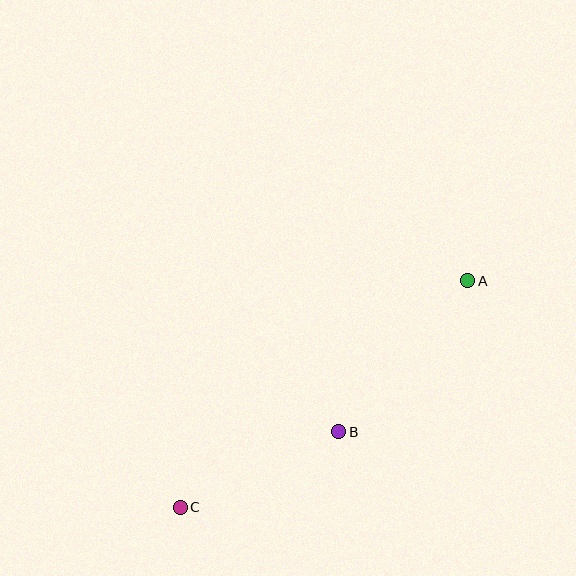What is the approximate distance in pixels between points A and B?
The distance between A and B is approximately 199 pixels.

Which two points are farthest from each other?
Points A and C are farthest from each other.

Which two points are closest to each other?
Points B and C are closest to each other.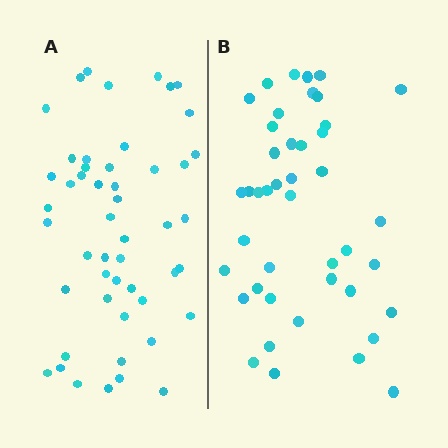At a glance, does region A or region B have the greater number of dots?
Region A (the left region) has more dots.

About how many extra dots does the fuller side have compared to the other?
Region A has roughly 8 or so more dots than region B.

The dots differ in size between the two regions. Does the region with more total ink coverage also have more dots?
No. Region B has more total ink coverage because its dots are larger, but region A actually contains more individual dots. Total area can be misleading — the number of items is what matters here.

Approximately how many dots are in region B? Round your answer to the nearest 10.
About 40 dots. (The exact count is 43, which rounds to 40.)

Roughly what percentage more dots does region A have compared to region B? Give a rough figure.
About 15% more.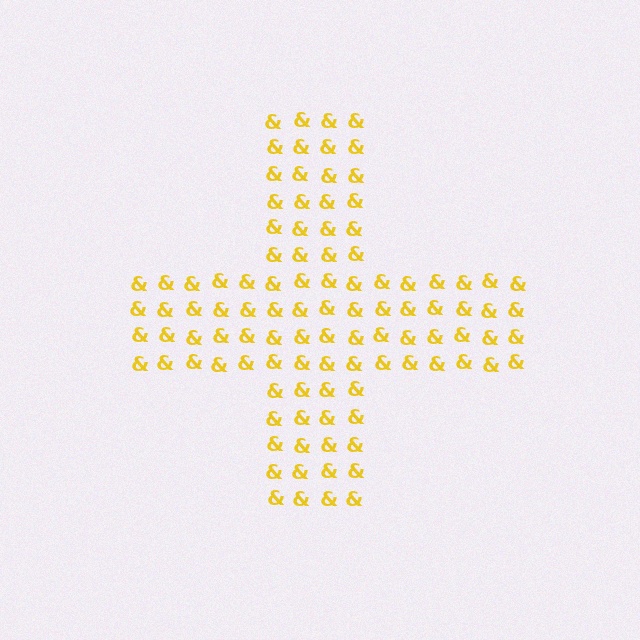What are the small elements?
The small elements are ampersands.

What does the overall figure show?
The overall figure shows a cross.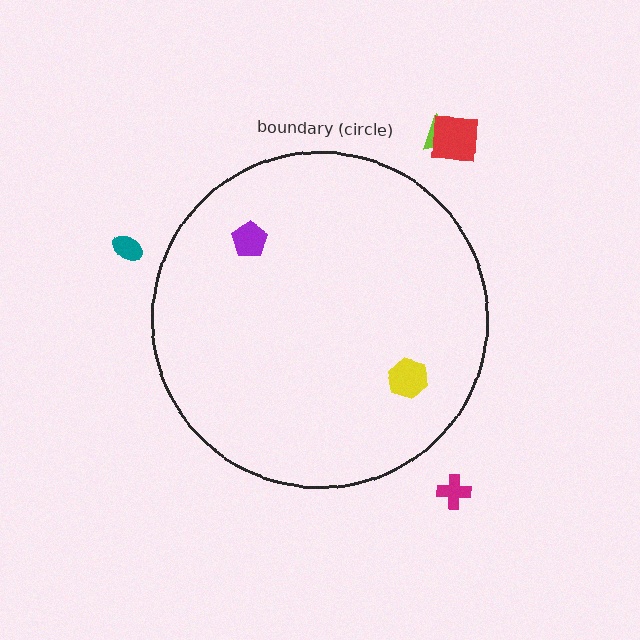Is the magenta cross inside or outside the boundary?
Outside.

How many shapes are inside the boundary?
2 inside, 4 outside.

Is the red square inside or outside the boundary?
Outside.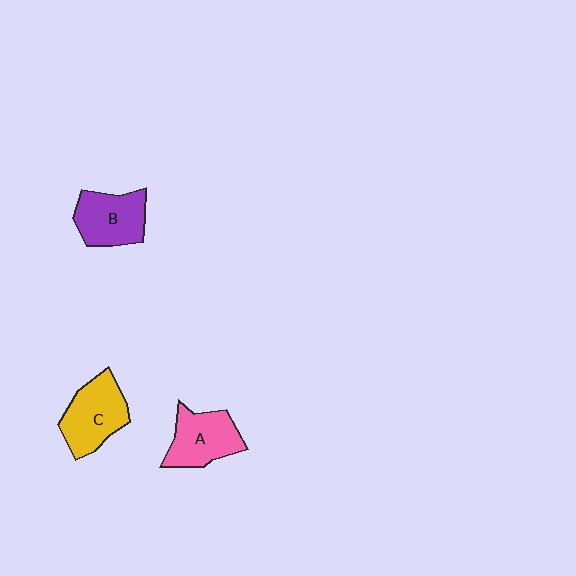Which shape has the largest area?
Shape C (yellow).